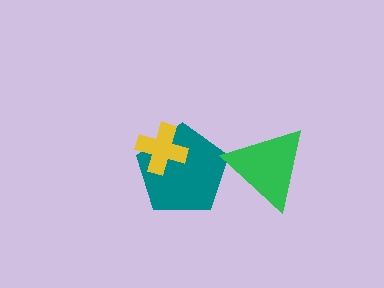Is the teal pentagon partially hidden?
Yes, it is partially covered by another shape.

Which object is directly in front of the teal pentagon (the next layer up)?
The green triangle is directly in front of the teal pentagon.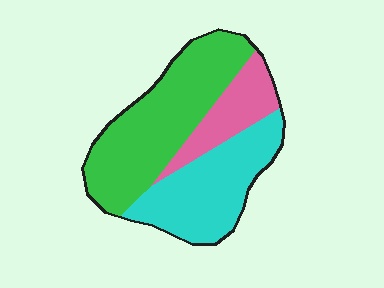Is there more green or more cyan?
Green.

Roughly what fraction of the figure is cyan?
Cyan covers roughly 35% of the figure.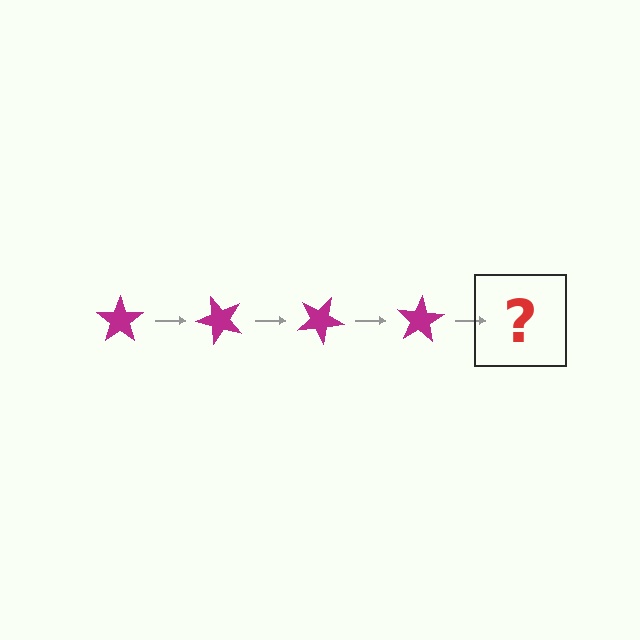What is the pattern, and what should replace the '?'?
The pattern is that the star rotates 50 degrees each step. The '?' should be a magenta star rotated 200 degrees.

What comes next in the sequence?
The next element should be a magenta star rotated 200 degrees.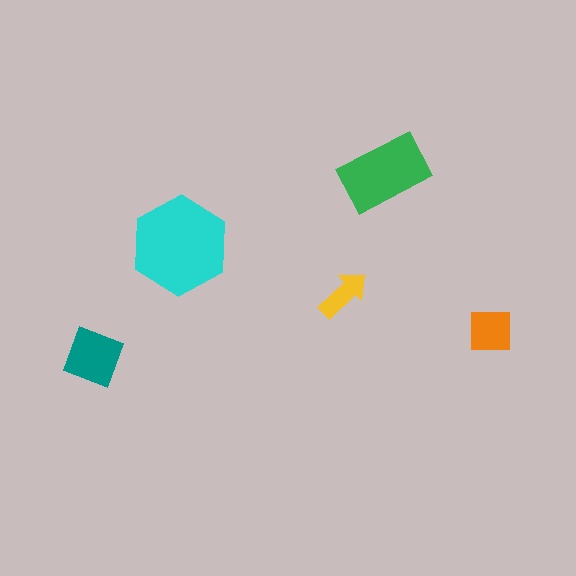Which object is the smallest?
The yellow arrow.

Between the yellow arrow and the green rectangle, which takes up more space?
The green rectangle.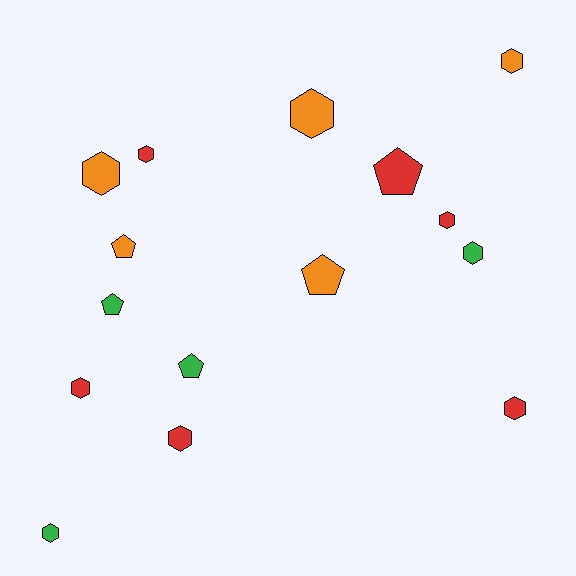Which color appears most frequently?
Red, with 6 objects.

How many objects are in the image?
There are 15 objects.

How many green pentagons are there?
There are 2 green pentagons.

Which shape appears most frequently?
Hexagon, with 10 objects.